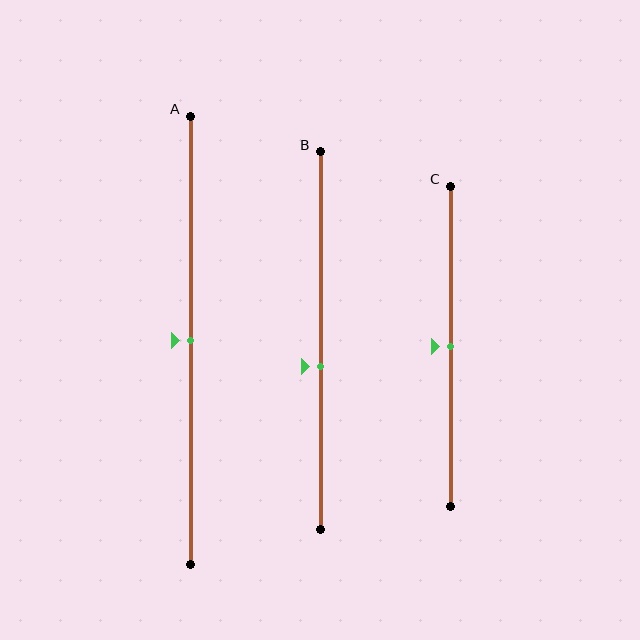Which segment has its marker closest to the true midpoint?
Segment A has its marker closest to the true midpoint.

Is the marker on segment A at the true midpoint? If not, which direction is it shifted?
Yes, the marker on segment A is at the true midpoint.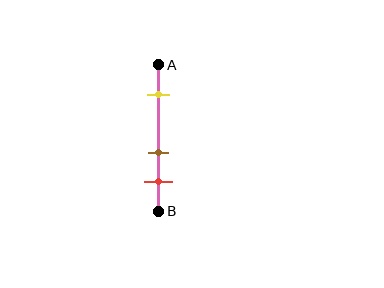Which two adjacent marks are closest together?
The brown and red marks are the closest adjacent pair.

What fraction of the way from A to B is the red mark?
The red mark is approximately 80% (0.8) of the way from A to B.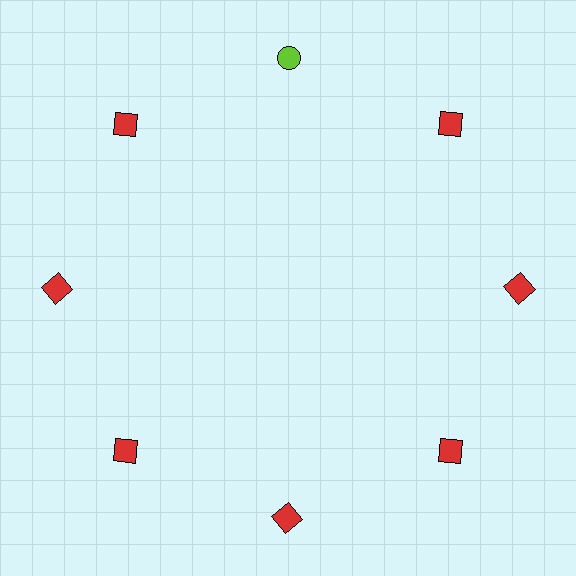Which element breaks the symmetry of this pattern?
The lime circle at roughly the 12 o'clock position breaks the symmetry. All other shapes are red squares.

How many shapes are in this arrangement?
There are 8 shapes arranged in a ring pattern.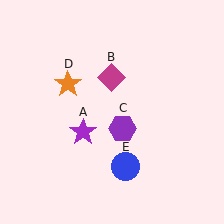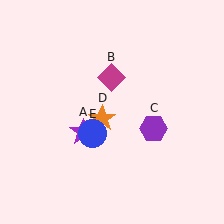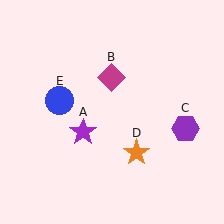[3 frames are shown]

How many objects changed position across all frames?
3 objects changed position: purple hexagon (object C), orange star (object D), blue circle (object E).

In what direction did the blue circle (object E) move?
The blue circle (object E) moved up and to the left.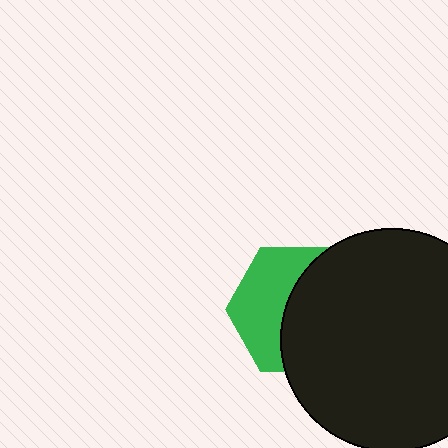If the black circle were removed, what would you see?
You would see the complete green hexagon.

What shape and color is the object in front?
The object in front is a black circle.